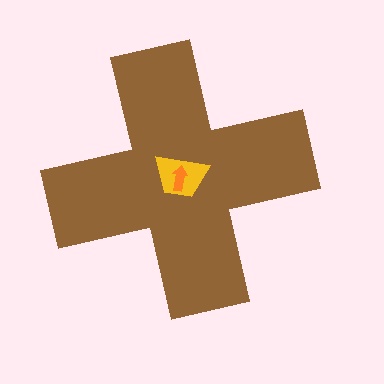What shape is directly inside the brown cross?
The yellow trapezoid.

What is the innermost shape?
The orange arrow.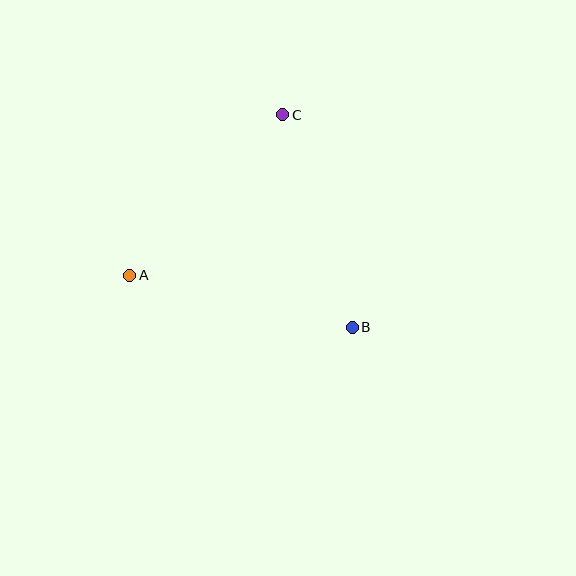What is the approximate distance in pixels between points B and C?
The distance between B and C is approximately 223 pixels.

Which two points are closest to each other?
Points A and C are closest to each other.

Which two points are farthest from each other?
Points A and B are farthest from each other.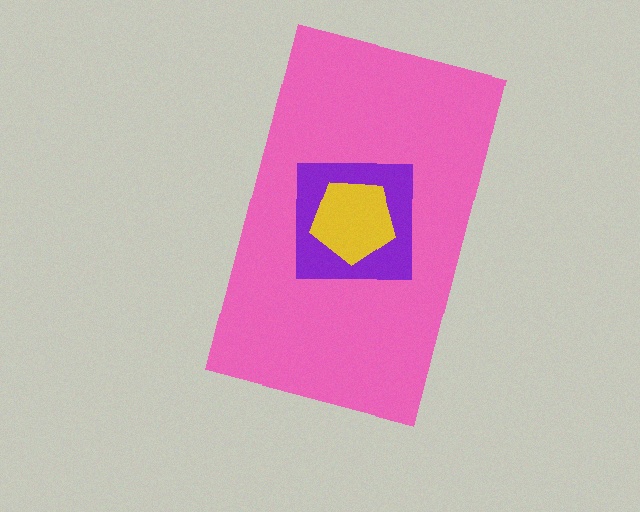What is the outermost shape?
The pink rectangle.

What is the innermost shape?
The yellow pentagon.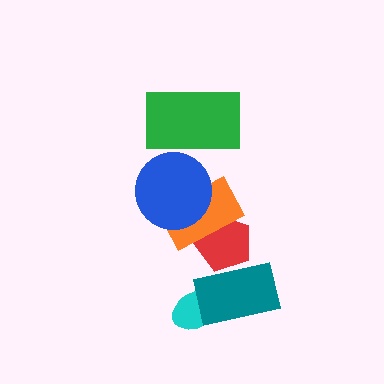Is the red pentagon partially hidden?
Yes, it is partially covered by another shape.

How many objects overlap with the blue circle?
2 objects overlap with the blue circle.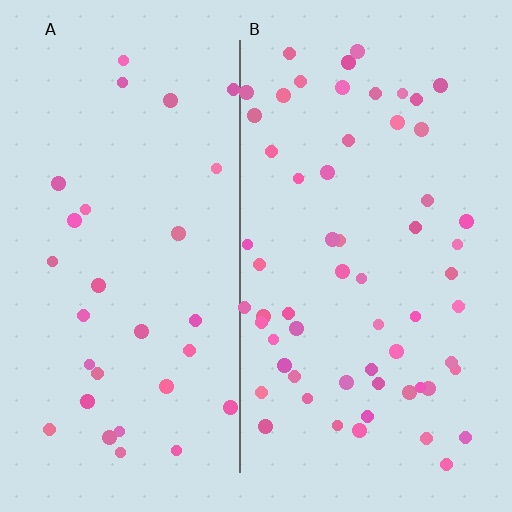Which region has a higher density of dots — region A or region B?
B (the right).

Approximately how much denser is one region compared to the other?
Approximately 2.0× — region B over region A.